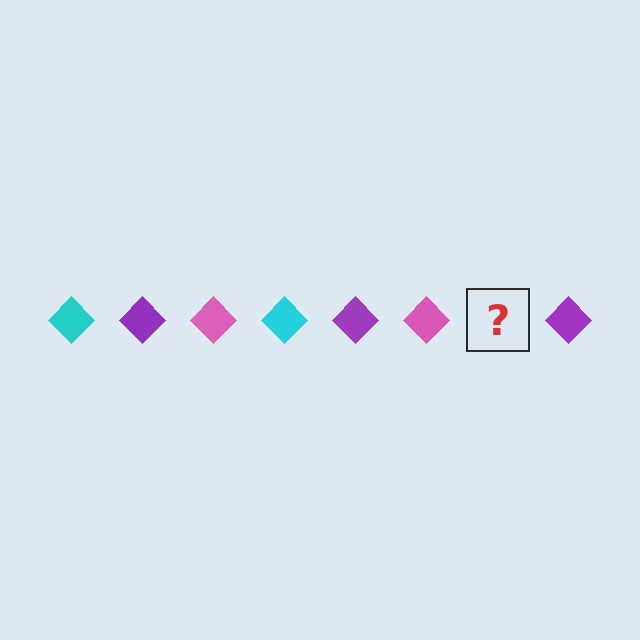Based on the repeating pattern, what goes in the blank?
The blank should be a cyan diamond.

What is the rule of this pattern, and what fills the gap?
The rule is that the pattern cycles through cyan, purple, pink diamonds. The gap should be filled with a cyan diamond.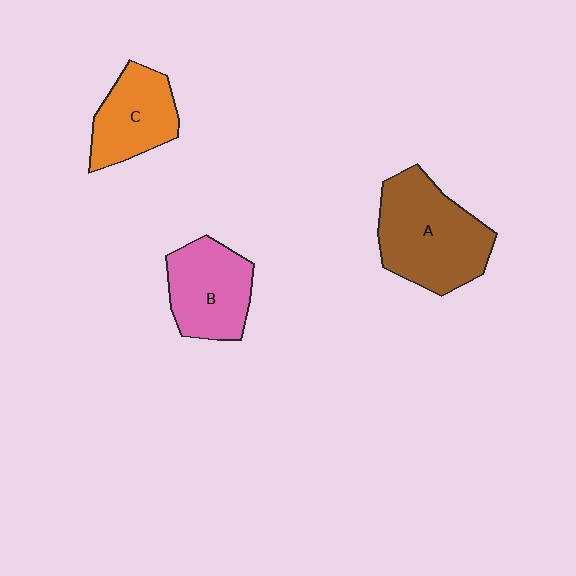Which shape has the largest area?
Shape A (brown).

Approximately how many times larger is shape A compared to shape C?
Approximately 1.5 times.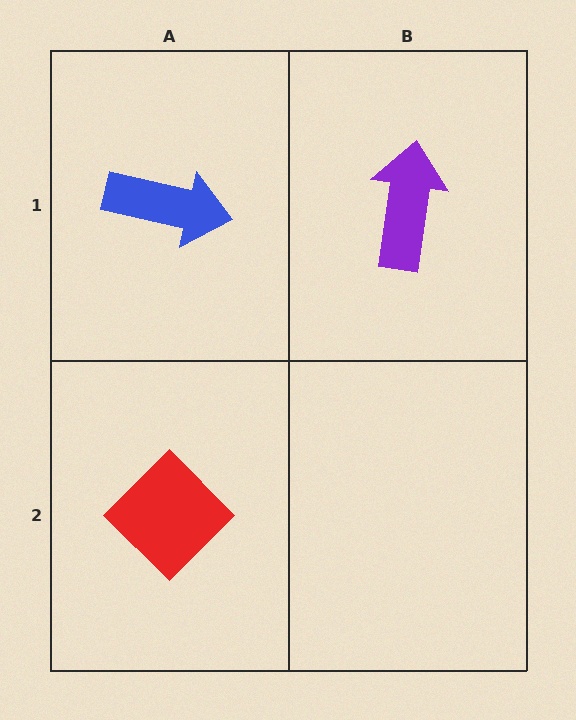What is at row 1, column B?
A purple arrow.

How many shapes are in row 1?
2 shapes.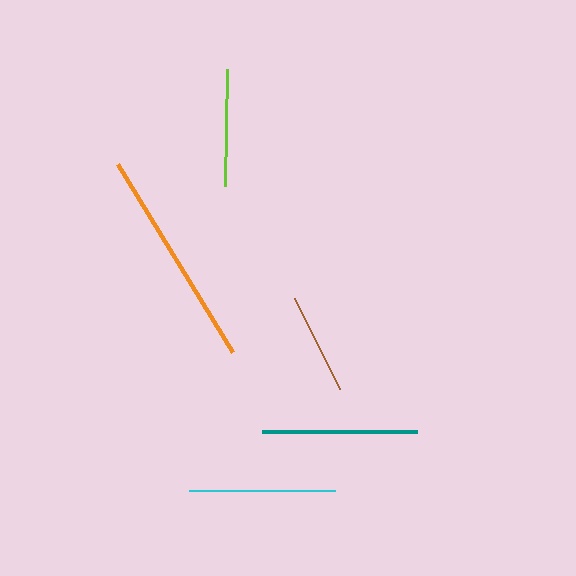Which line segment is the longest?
The orange line is the longest at approximately 220 pixels.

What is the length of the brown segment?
The brown segment is approximately 102 pixels long.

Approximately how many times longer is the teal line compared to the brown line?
The teal line is approximately 1.5 times the length of the brown line.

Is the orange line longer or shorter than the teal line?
The orange line is longer than the teal line.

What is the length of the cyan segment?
The cyan segment is approximately 146 pixels long.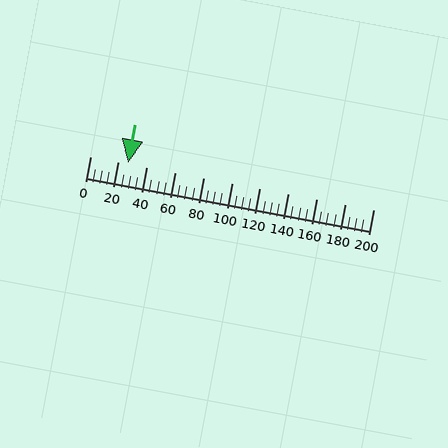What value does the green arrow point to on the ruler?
The green arrow points to approximately 27.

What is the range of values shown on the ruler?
The ruler shows values from 0 to 200.